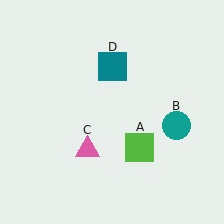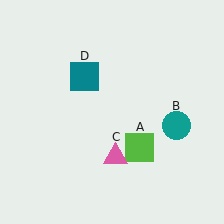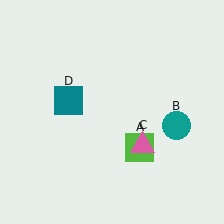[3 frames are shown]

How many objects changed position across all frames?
2 objects changed position: pink triangle (object C), teal square (object D).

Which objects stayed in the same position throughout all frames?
Lime square (object A) and teal circle (object B) remained stationary.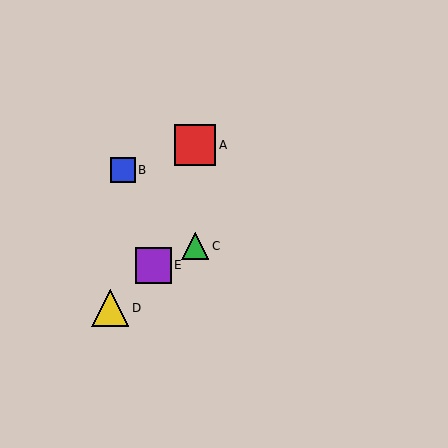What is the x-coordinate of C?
Object C is at x≈195.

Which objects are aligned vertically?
Objects A, C are aligned vertically.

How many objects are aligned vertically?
2 objects (A, C) are aligned vertically.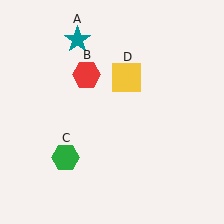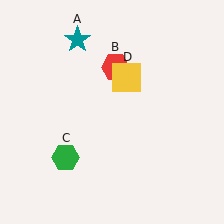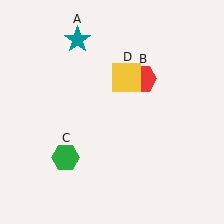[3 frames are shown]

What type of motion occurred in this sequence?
The red hexagon (object B) rotated clockwise around the center of the scene.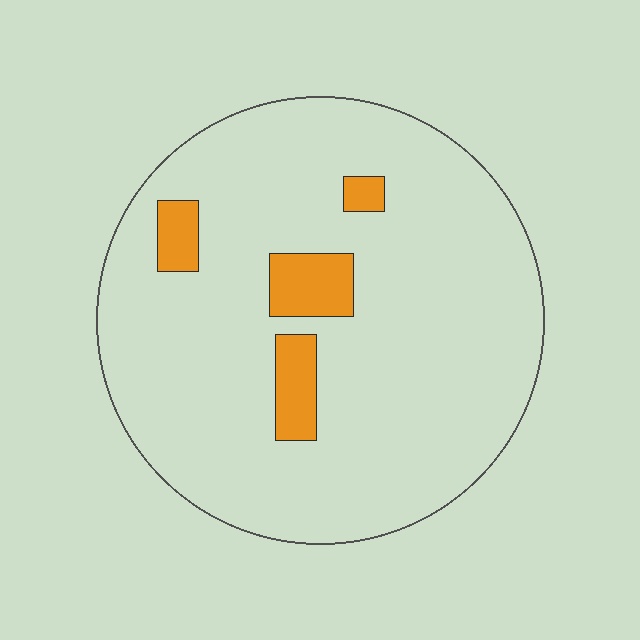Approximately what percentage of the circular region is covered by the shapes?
Approximately 10%.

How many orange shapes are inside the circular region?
4.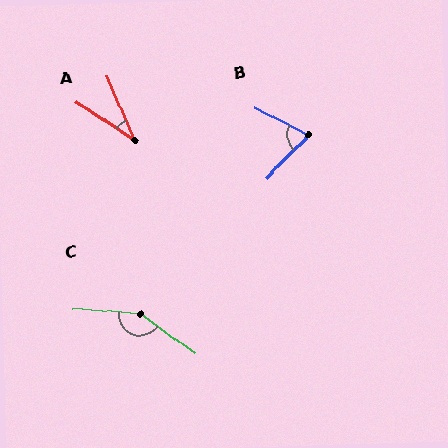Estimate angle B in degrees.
Approximately 73 degrees.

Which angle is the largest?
C, at approximately 148 degrees.